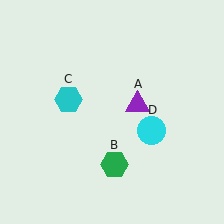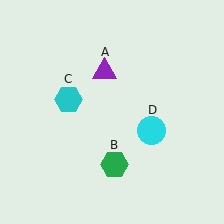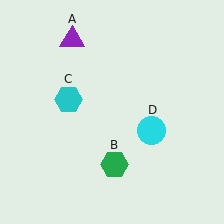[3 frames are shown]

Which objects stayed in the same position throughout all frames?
Green hexagon (object B) and cyan hexagon (object C) and cyan circle (object D) remained stationary.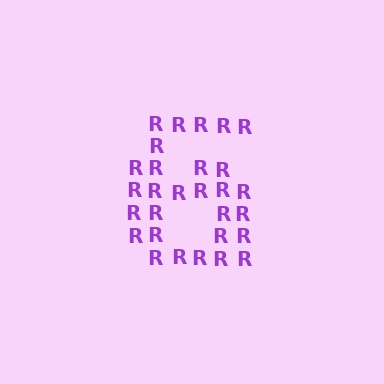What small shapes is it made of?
It is made of small letter R's.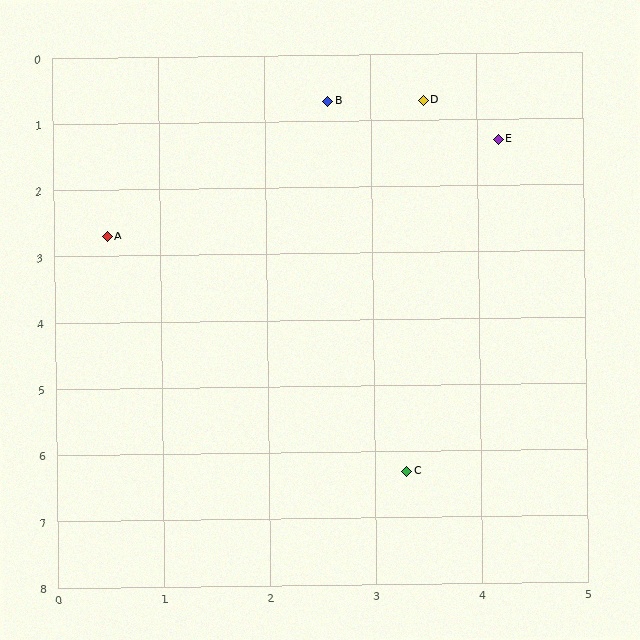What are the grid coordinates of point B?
Point B is at approximately (2.6, 0.7).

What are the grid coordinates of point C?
Point C is at approximately (3.3, 6.3).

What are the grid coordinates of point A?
Point A is at approximately (0.5, 2.7).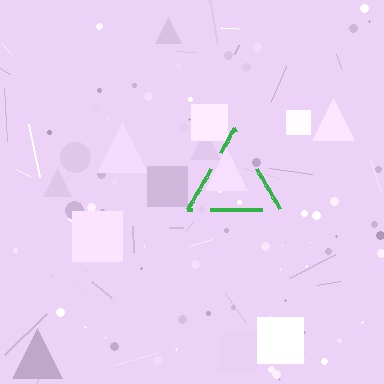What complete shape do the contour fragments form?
The contour fragments form a triangle.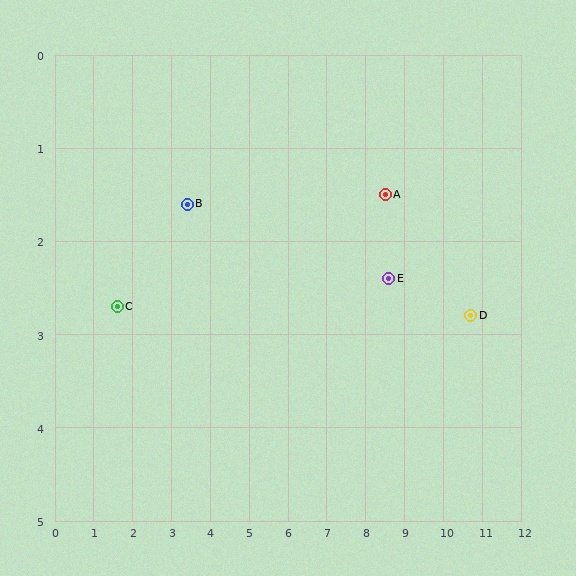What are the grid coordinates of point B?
Point B is at approximately (3.4, 1.6).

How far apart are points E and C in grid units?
Points E and C are about 7.0 grid units apart.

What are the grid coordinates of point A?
Point A is at approximately (8.5, 1.5).